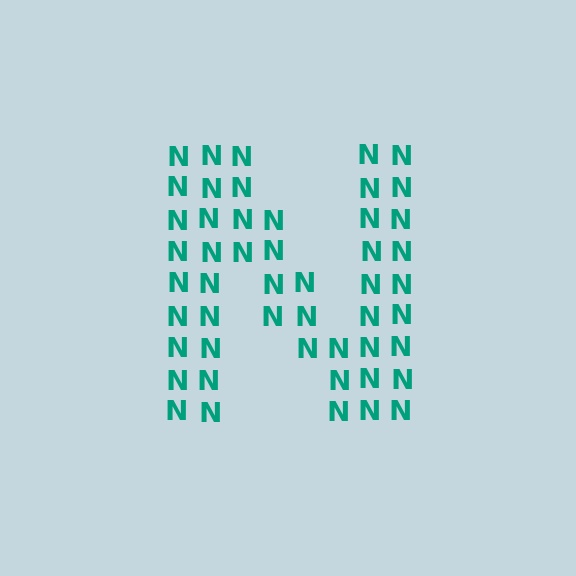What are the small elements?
The small elements are letter N's.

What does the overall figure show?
The overall figure shows the letter N.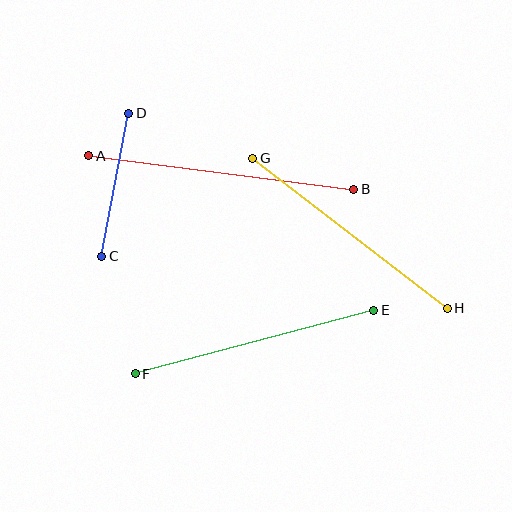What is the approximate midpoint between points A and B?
The midpoint is at approximately (221, 173) pixels.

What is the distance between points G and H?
The distance is approximately 246 pixels.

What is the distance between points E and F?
The distance is approximately 247 pixels.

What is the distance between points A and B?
The distance is approximately 267 pixels.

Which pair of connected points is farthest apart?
Points A and B are farthest apart.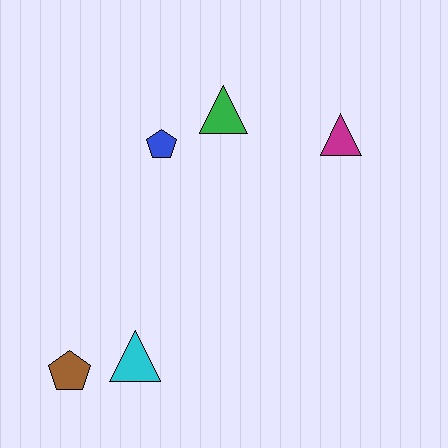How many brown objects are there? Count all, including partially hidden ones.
There is 1 brown object.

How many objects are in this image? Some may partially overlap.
There are 5 objects.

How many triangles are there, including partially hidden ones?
There are 3 triangles.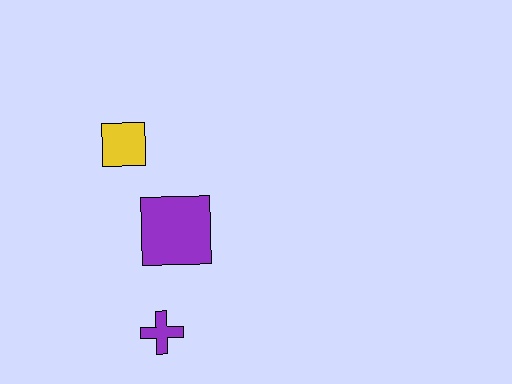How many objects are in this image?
There are 3 objects.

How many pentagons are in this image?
There are no pentagons.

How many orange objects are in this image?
There are no orange objects.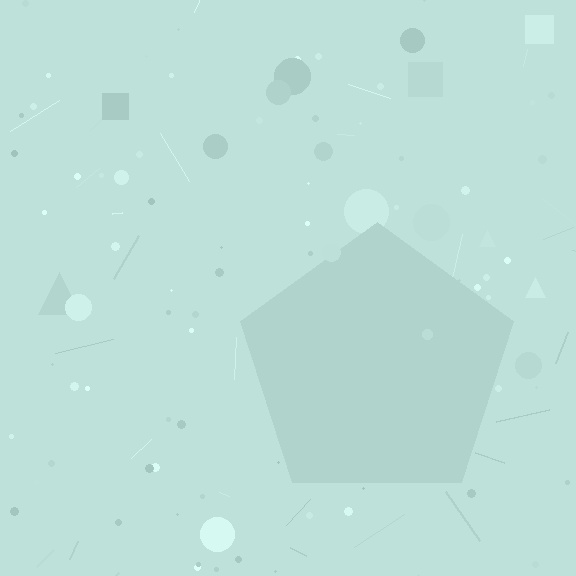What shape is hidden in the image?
A pentagon is hidden in the image.